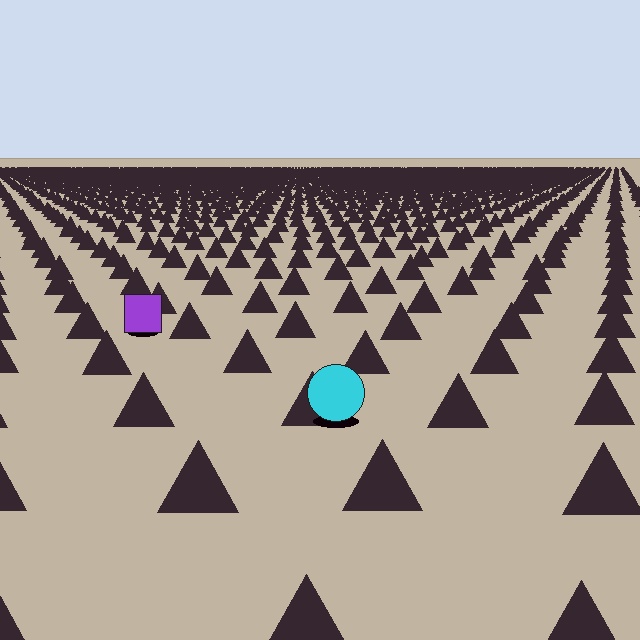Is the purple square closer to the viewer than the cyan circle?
No. The cyan circle is closer — you can tell from the texture gradient: the ground texture is coarser near it.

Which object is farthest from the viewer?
The purple square is farthest from the viewer. It appears smaller and the ground texture around it is denser.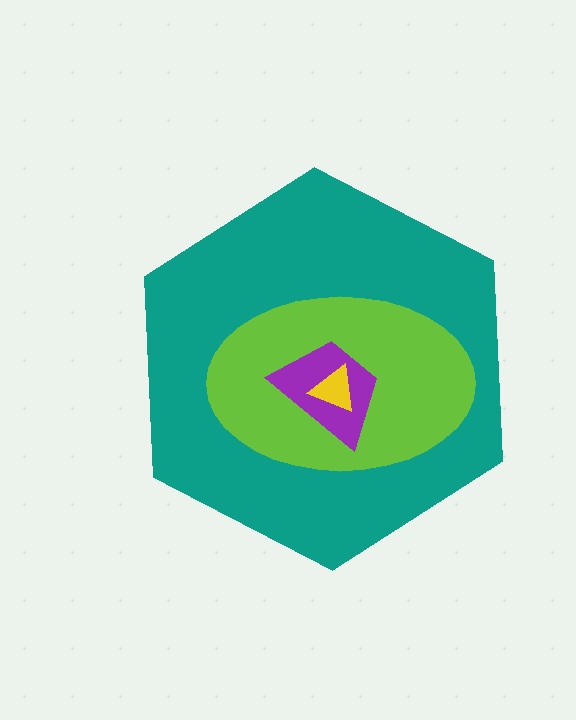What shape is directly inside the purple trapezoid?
The yellow triangle.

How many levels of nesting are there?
4.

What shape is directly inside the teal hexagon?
The lime ellipse.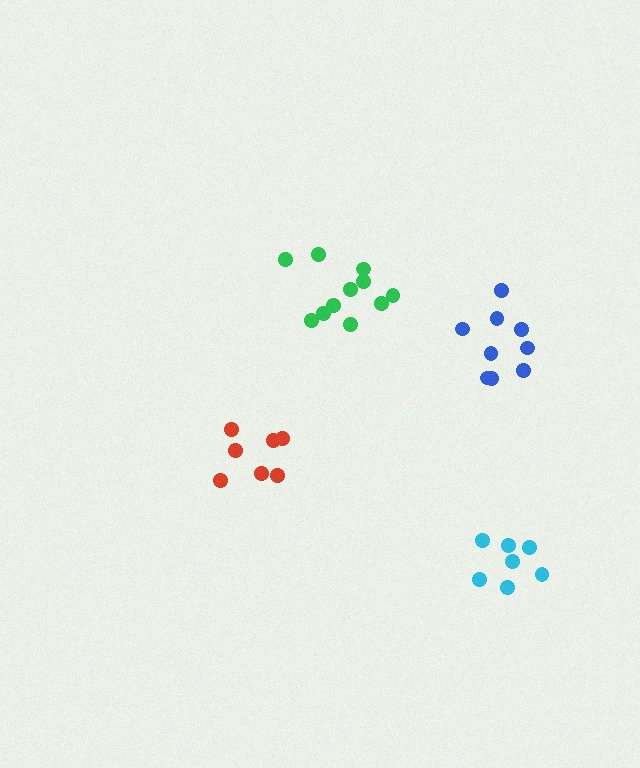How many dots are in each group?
Group 1: 11 dots, Group 2: 9 dots, Group 3: 7 dots, Group 4: 7 dots (34 total).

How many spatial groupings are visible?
There are 4 spatial groupings.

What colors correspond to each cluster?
The clusters are colored: green, blue, red, cyan.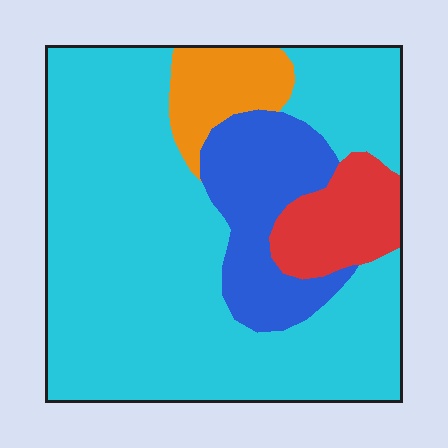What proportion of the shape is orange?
Orange covers about 10% of the shape.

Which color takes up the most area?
Cyan, at roughly 70%.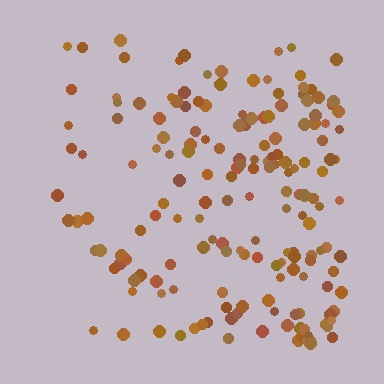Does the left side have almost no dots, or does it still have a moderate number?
Still a moderate number, just noticeably fewer than the right.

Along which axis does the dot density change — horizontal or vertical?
Horizontal.